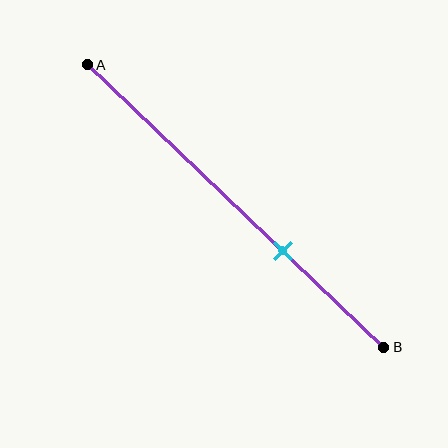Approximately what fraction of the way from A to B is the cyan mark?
The cyan mark is approximately 65% of the way from A to B.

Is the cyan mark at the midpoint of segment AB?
No, the mark is at about 65% from A, not at the 50% midpoint.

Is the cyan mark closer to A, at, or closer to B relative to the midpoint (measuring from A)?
The cyan mark is closer to point B than the midpoint of segment AB.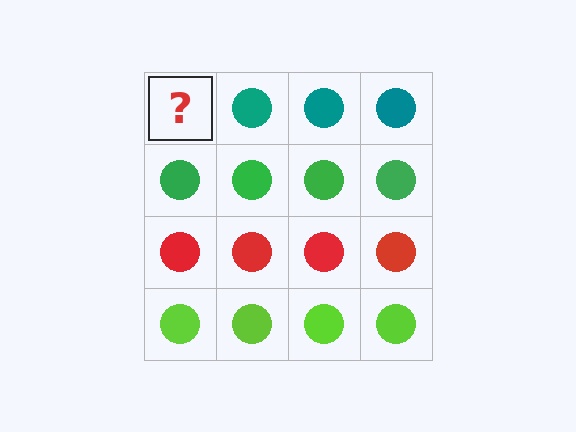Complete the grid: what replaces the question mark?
The question mark should be replaced with a teal circle.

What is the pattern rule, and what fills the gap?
The rule is that each row has a consistent color. The gap should be filled with a teal circle.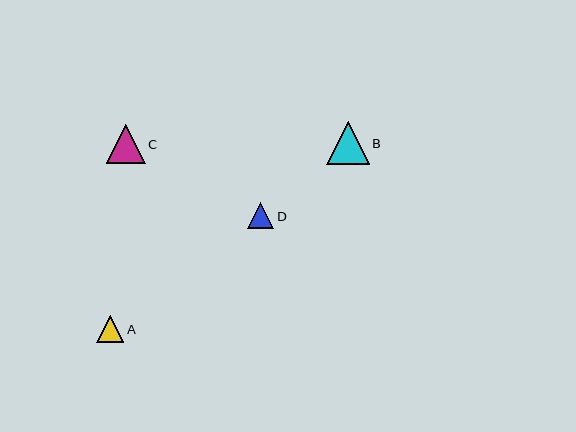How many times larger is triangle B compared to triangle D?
Triangle B is approximately 1.6 times the size of triangle D.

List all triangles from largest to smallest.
From largest to smallest: B, C, A, D.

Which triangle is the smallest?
Triangle D is the smallest with a size of approximately 27 pixels.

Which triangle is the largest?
Triangle B is the largest with a size of approximately 43 pixels.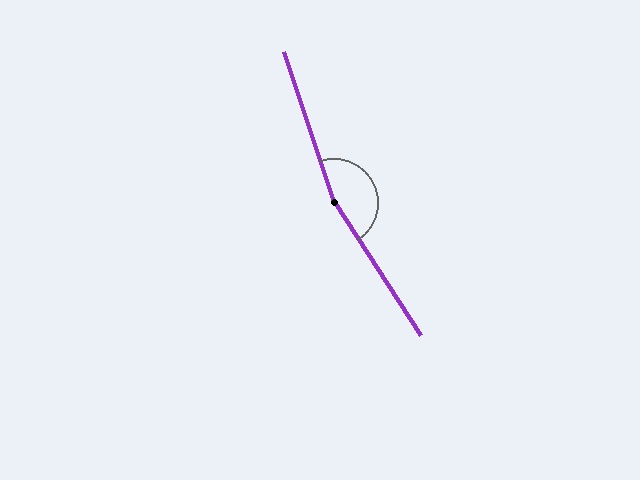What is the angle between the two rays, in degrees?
Approximately 165 degrees.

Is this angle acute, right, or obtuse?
It is obtuse.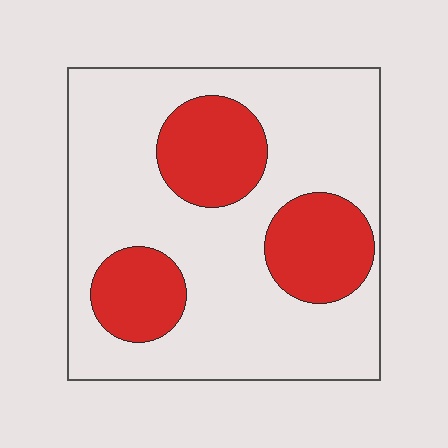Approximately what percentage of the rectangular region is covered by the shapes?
Approximately 25%.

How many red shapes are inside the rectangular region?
3.